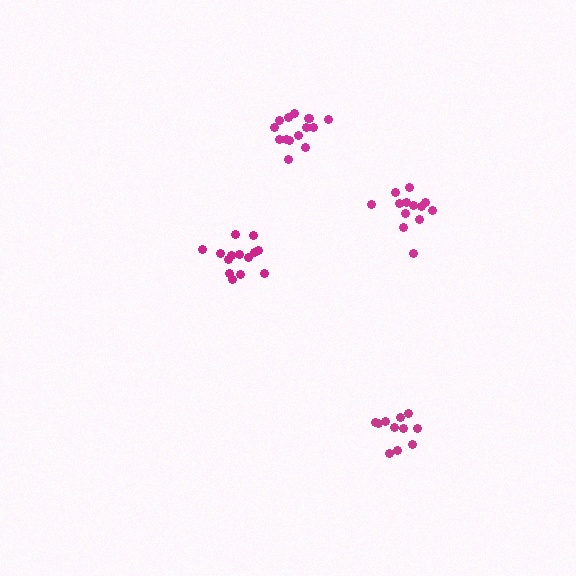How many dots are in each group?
Group 1: 11 dots, Group 2: 15 dots, Group 3: 13 dots, Group 4: 14 dots (53 total).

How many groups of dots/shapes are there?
There are 4 groups.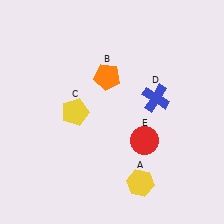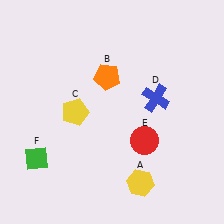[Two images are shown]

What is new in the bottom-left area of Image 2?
A green diamond (F) was added in the bottom-left area of Image 2.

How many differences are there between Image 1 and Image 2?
There is 1 difference between the two images.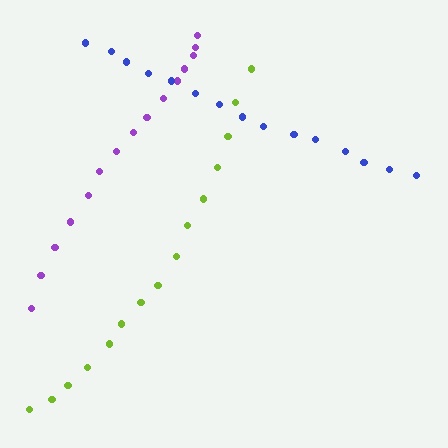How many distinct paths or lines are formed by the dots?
There are 3 distinct paths.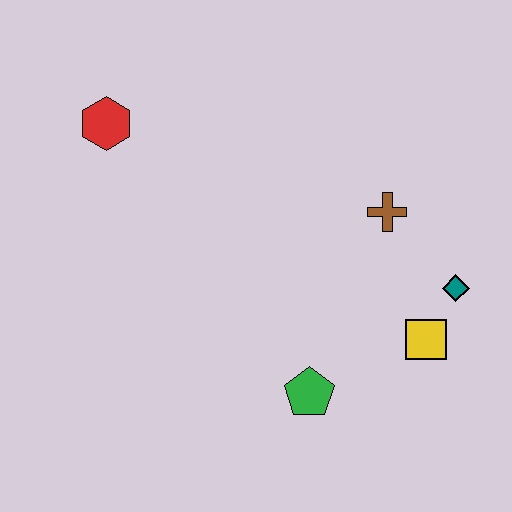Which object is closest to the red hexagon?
The brown cross is closest to the red hexagon.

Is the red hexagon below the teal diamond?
No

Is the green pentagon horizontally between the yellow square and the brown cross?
No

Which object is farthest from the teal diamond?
The red hexagon is farthest from the teal diamond.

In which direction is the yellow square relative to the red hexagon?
The yellow square is to the right of the red hexagon.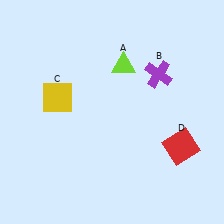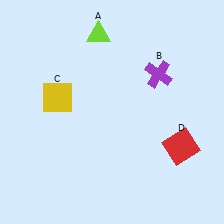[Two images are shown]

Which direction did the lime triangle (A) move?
The lime triangle (A) moved up.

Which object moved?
The lime triangle (A) moved up.